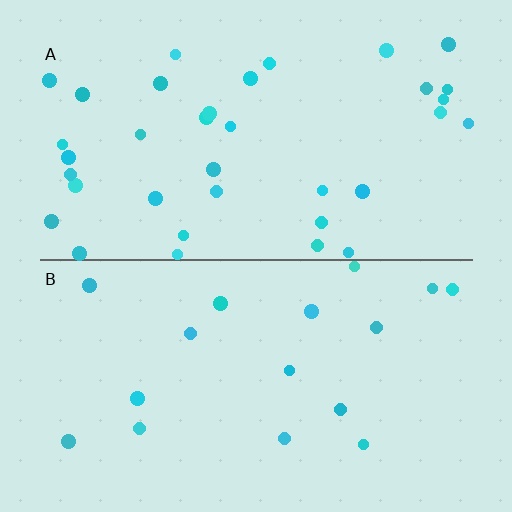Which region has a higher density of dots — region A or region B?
A (the top).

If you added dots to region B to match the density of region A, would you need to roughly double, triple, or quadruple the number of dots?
Approximately double.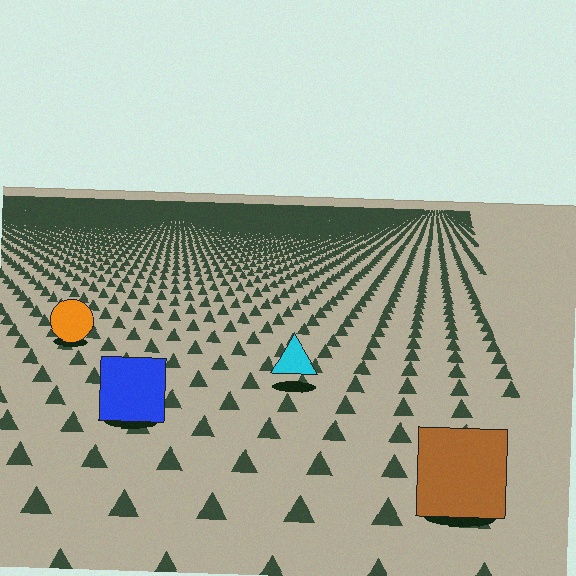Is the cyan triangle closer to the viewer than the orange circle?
Yes. The cyan triangle is closer — you can tell from the texture gradient: the ground texture is coarser near it.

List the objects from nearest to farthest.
From nearest to farthest: the brown square, the blue square, the cyan triangle, the orange circle.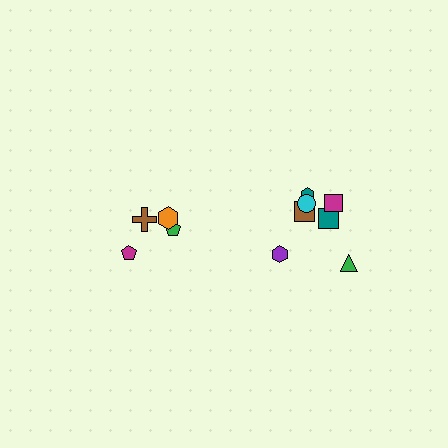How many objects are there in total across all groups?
There are 11 objects.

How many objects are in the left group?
There are 4 objects.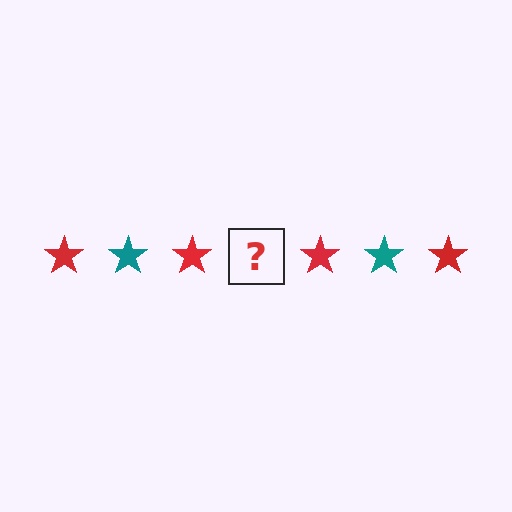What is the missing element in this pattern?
The missing element is a teal star.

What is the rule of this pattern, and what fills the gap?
The rule is that the pattern cycles through red, teal stars. The gap should be filled with a teal star.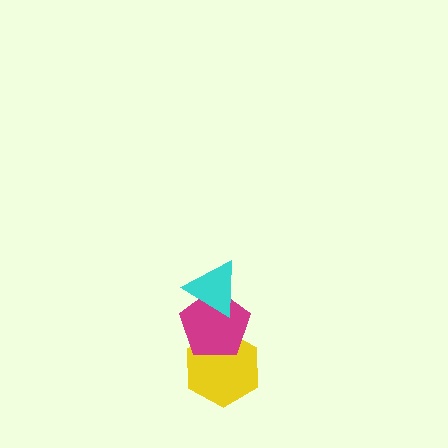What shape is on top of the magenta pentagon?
The cyan triangle is on top of the magenta pentagon.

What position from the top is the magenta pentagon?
The magenta pentagon is 2nd from the top.